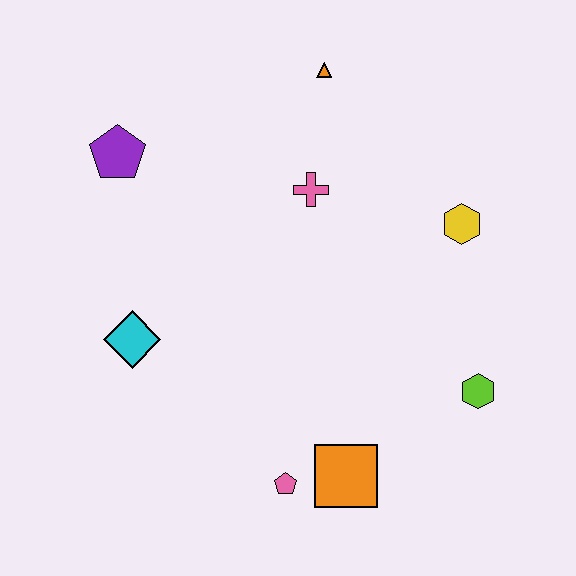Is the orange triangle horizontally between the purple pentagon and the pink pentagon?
No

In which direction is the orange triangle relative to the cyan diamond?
The orange triangle is above the cyan diamond.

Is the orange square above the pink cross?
No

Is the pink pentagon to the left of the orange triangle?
Yes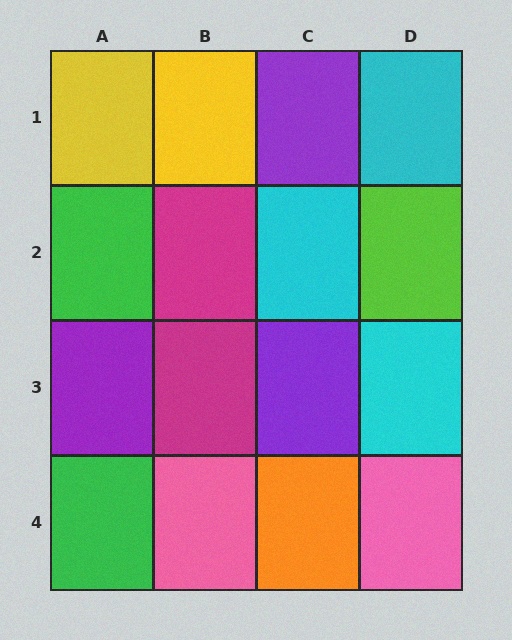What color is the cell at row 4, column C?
Orange.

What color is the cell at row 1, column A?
Yellow.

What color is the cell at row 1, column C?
Purple.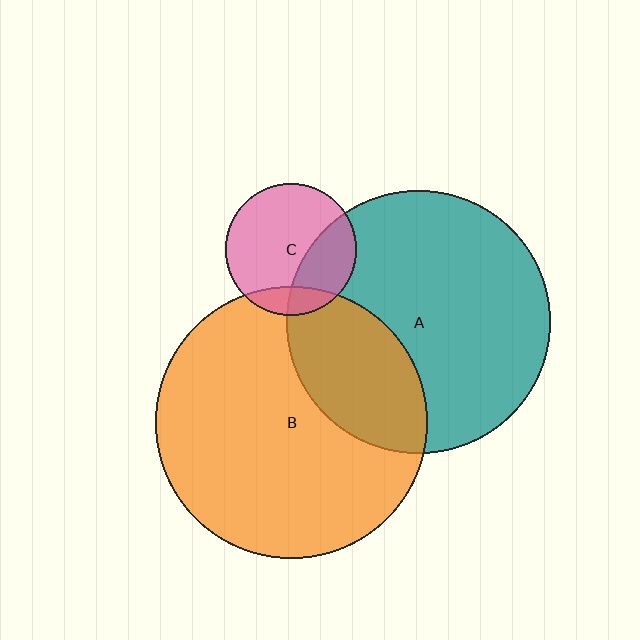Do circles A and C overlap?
Yes.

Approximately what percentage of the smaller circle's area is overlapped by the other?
Approximately 30%.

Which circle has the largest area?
Circle B (orange).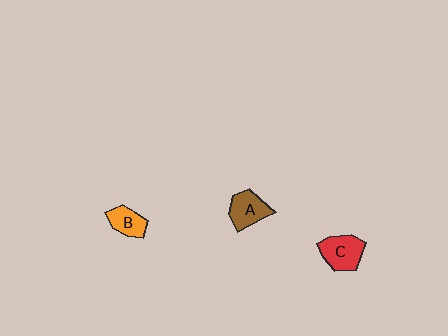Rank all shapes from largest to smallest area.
From largest to smallest: C (red), A (brown), B (orange).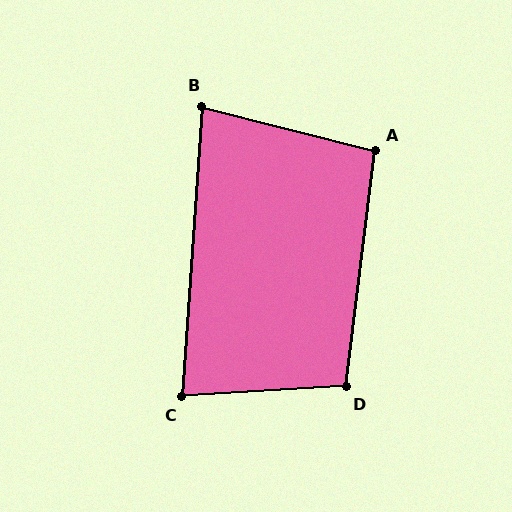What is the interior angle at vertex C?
Approximately 83 degrees (acute).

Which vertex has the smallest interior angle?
B, at approximately 80 degrees.